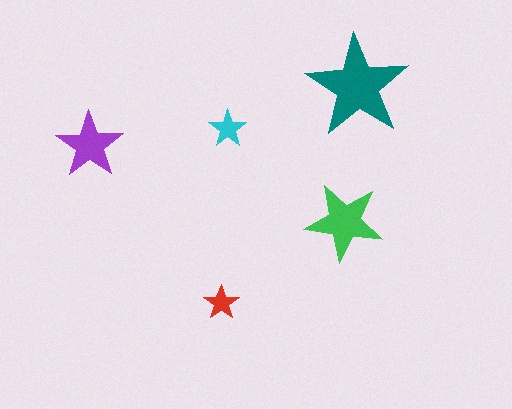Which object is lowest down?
The red star is bottommost.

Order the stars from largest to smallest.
the teal one, the green one, the purple one, the cyan one, the red one.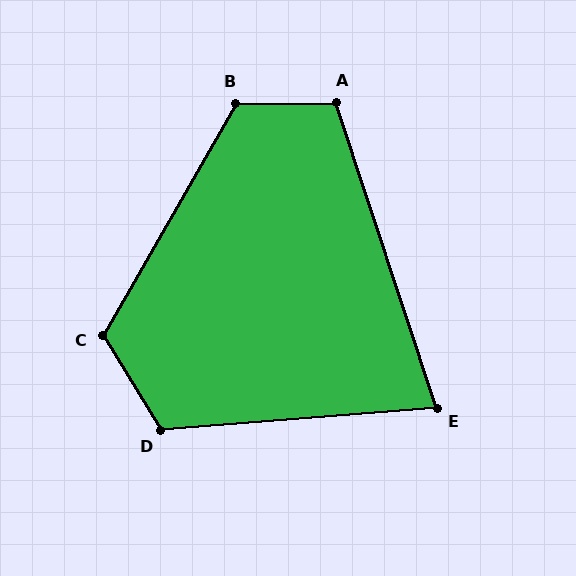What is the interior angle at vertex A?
Approximately 108 degrees (obtuse).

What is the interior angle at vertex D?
Approximately 117 degrees (obtuse).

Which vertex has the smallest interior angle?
E, at approximately 76 degrees.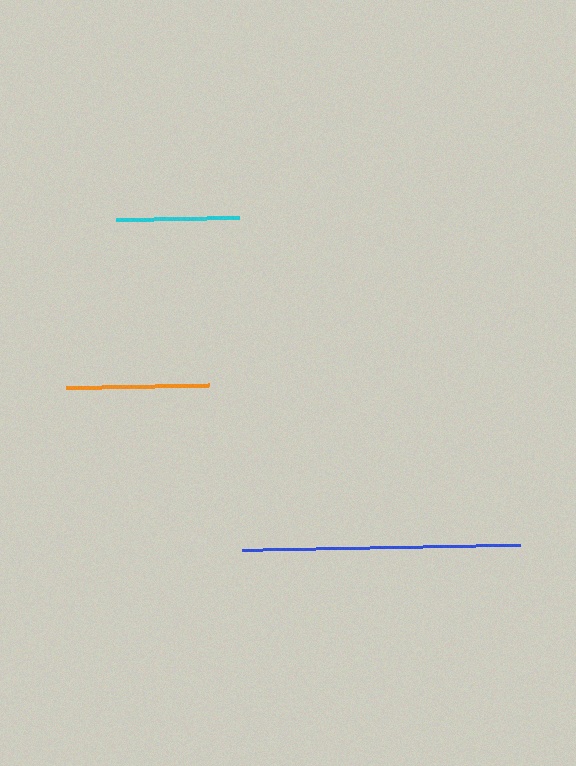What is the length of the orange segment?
The orange segment is approximately 143 pixels long.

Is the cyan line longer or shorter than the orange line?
The orange line is longer than the cyan line.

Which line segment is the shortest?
The cyan line is the shortest at approximately 123 pixels.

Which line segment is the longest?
The blue line is the longest at approximately 278 pixels.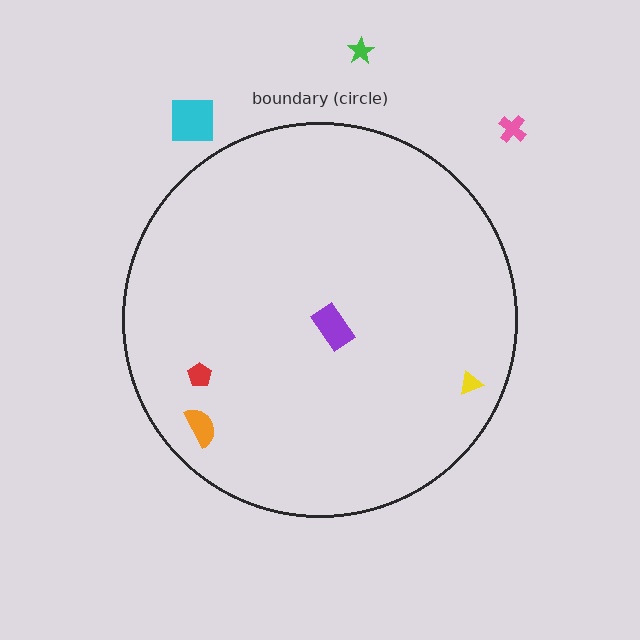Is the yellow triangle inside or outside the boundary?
Inside.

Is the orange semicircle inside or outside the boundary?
Inside.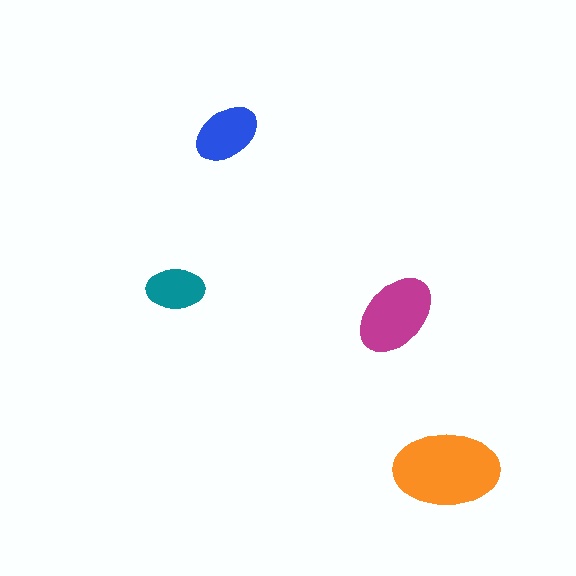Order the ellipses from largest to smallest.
the orange one, the magenta one, the blue one, the teal one.